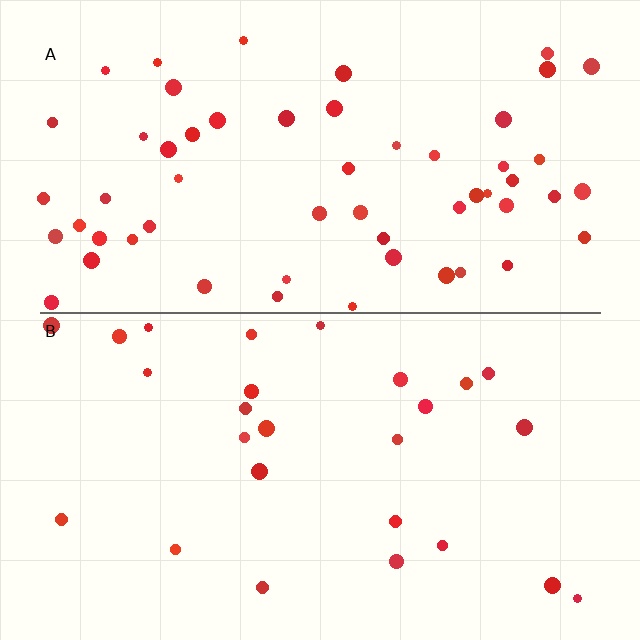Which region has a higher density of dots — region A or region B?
A (the top).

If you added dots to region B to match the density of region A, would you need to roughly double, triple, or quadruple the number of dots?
Approximately double.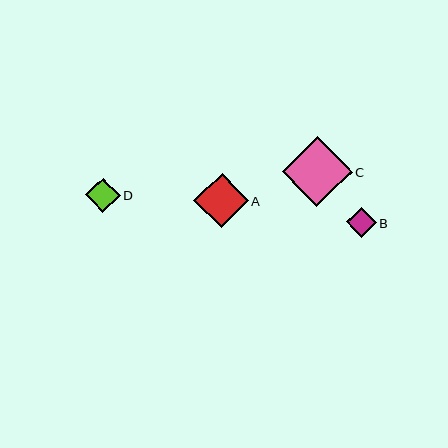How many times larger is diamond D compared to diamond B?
Diamond D is approximately 1.2 times the size of diamond B.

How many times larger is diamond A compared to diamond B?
Diamond A is approximately 1.9 times the size of diamond B.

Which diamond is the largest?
Diamond C is the largest with a size of approximately 69 pixels.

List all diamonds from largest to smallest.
From largest to smallest: C, A, D, B.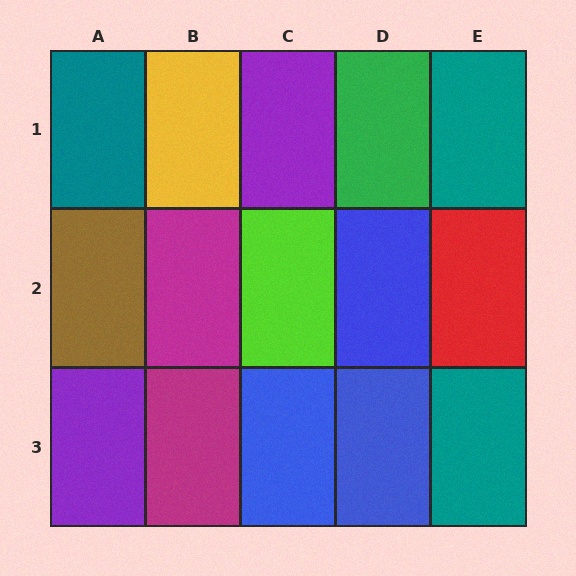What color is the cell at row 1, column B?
Yellow.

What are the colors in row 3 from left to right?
Purple, magenta, blue, blue, teal.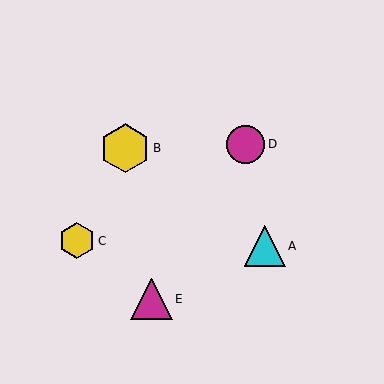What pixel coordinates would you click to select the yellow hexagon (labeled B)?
Click at (125, 148) to select the yellow hexagon B.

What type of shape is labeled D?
Shape D is a magenta circle.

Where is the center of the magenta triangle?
The center of the magenta triangle is at (151, 299).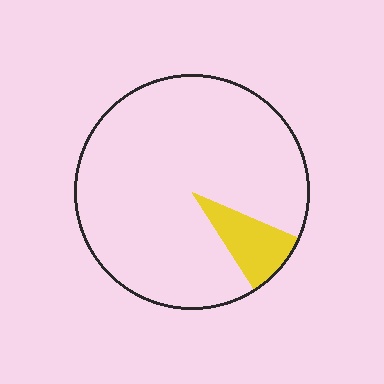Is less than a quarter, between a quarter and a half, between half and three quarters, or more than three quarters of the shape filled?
Less than a quarter.